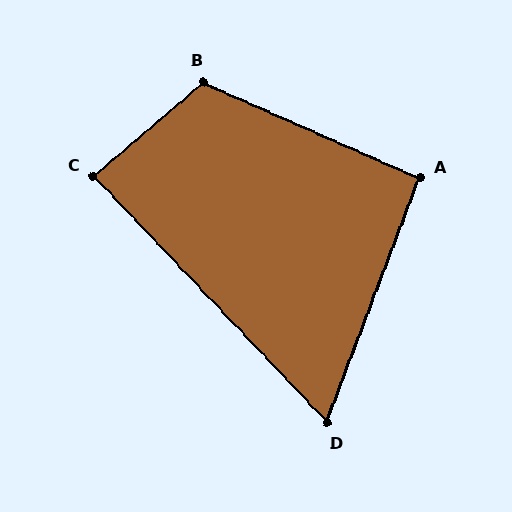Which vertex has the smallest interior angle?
D, at approximately 64 degrees.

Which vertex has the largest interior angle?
B, at approximately 116 degrees.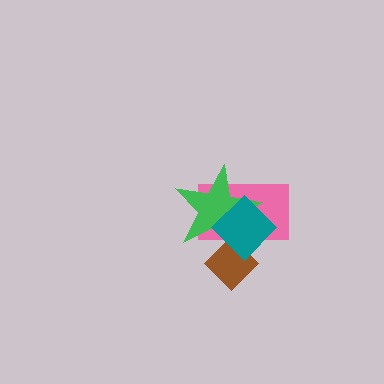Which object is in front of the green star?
The teal diamond is in front of the green star.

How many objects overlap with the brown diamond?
3 objects overlap with the brown diamond.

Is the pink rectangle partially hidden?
Yes, it is partially covered by another shape.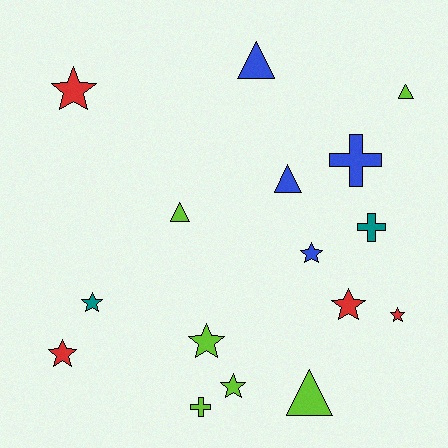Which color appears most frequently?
Lime, with 6 objects.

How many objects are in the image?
There are 16 objects.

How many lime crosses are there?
There is 1 lime cross.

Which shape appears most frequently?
Star, with 8 objects.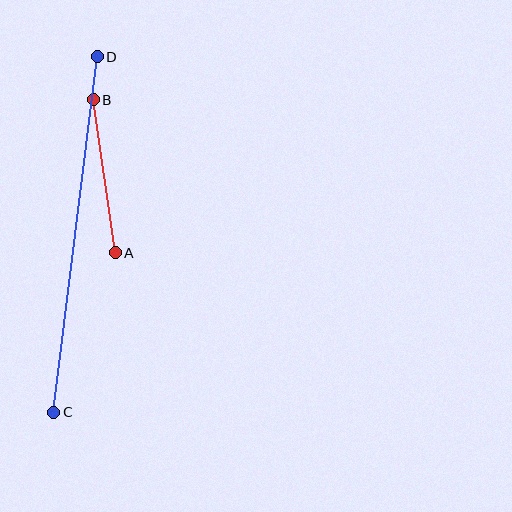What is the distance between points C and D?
The distance is approximately 358 pixels.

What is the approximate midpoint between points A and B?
The midpoint is at approximately (104, 176) pixels.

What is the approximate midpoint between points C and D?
The midpoint is at approximately (76, 234) pixels.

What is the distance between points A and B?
The distance is approximately 154 pixels.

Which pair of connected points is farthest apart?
Points C and D are farthest apart.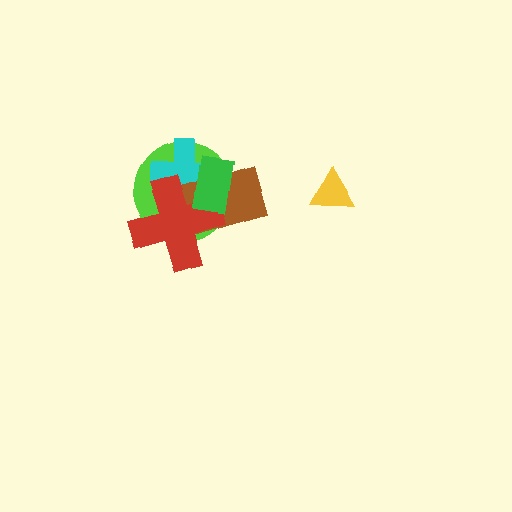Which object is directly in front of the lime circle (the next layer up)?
The cyan cross is directly in front of the lime circle.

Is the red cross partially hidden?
Yes, it is partially covered by another shape.